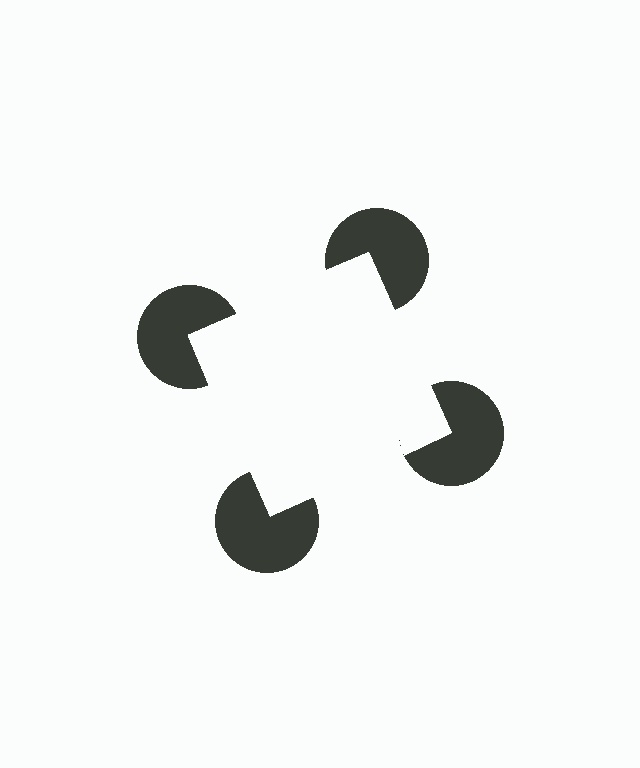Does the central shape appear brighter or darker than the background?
It typically appears slightly brighter than the background, even though no actual brightness change is drawn.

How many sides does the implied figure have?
4 sides.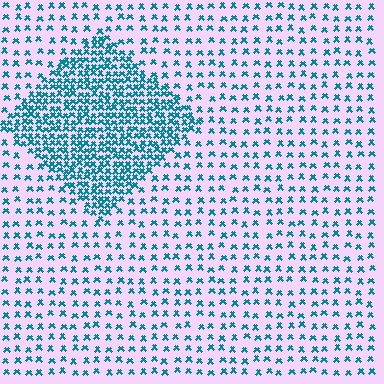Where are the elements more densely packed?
The elements are more densely packed inside the diamond boundary.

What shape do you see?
I see a diamond.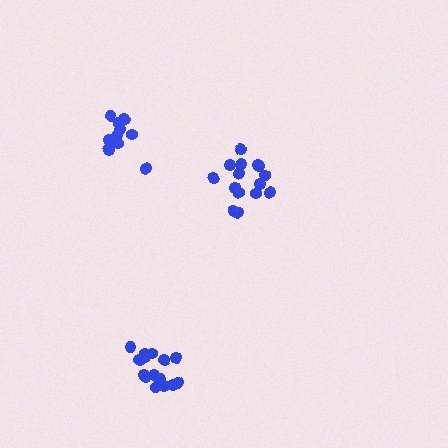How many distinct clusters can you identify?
There are 3 distinct clusters.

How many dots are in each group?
Group 1: 16 dots, Group 2: 15 dots, Group 3: 10 dots (41 total).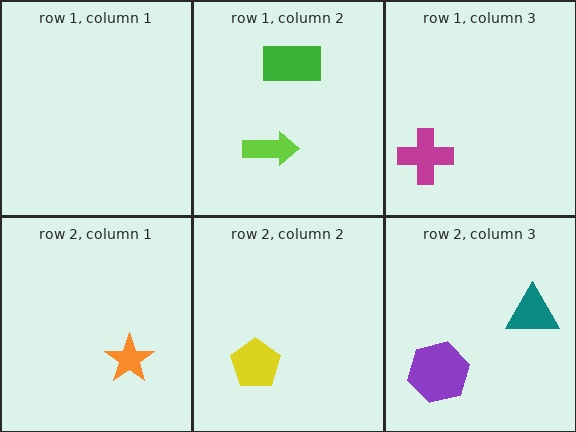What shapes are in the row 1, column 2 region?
The green rectangle, the lime arrow.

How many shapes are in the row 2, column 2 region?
1.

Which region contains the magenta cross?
The row 1, column 3 region.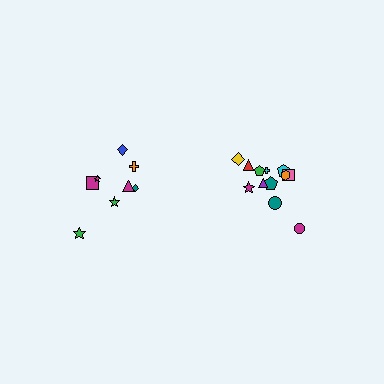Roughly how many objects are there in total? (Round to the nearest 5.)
Roughly 20 objects in total.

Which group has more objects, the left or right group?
The right group.